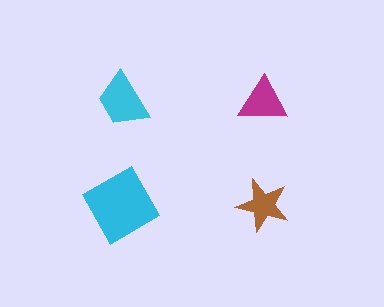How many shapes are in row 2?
2 shapes.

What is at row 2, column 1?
A cyan diamond.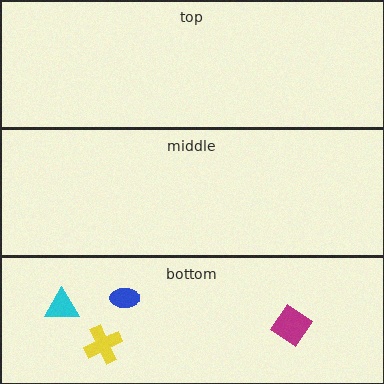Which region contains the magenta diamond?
The bottom region.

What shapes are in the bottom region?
The yellow cross, the blue ellipse, the magenta diamond, the cyan triangle.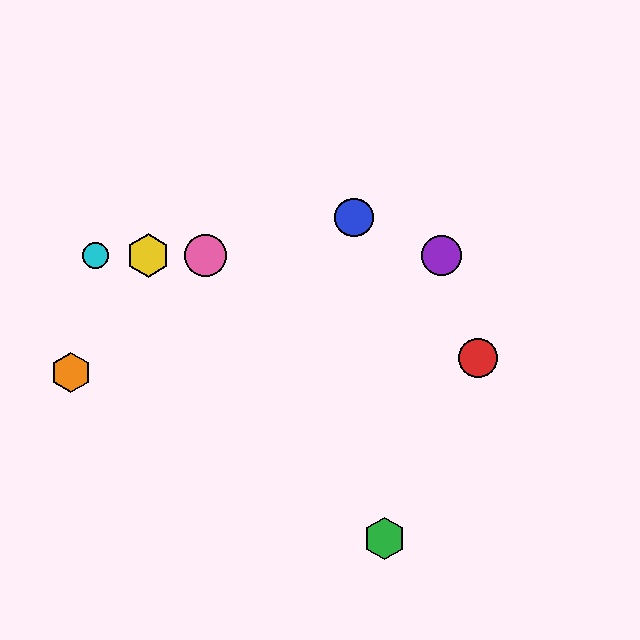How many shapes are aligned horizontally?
4 shapes (the yellow hexagon, the purple circle, the cyan circle, the pink circle) are aligned horizontally.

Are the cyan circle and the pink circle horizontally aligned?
Yes, both are at y≈255.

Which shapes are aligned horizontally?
The yellow hexagon, the purple circle, the cyan circle, the pink circle are aligned horizontally.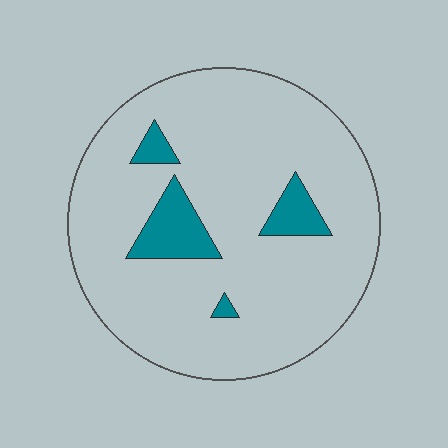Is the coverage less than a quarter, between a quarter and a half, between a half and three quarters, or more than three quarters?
Less than a quarter.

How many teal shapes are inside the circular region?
4.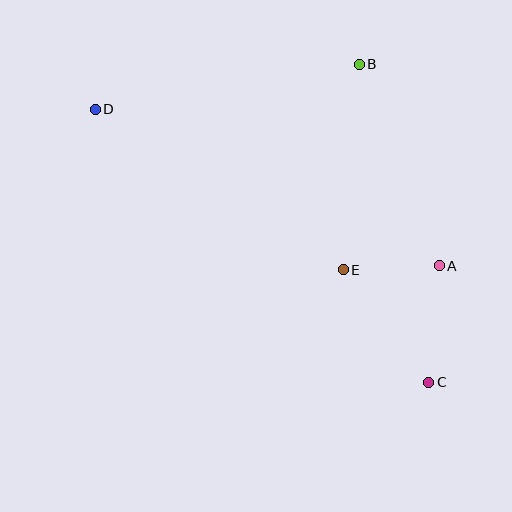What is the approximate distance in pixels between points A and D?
The distance between A and D is approximately 378 pixels.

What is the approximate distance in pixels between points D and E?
The distance between D and E is approximately 295 pixels.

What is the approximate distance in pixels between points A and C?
The distance between A and C is approximately 117 pixels.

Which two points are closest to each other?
Points A and E are closest to each other.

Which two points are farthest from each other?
Points C and D are farthest from each other.